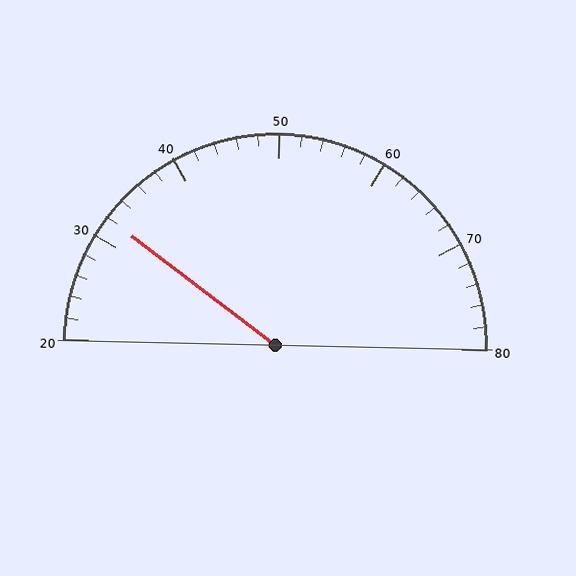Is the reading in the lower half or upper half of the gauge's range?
The reading is in the lower half of the range (20 to 80).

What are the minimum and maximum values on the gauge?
The gauge ranges from 20 to 80.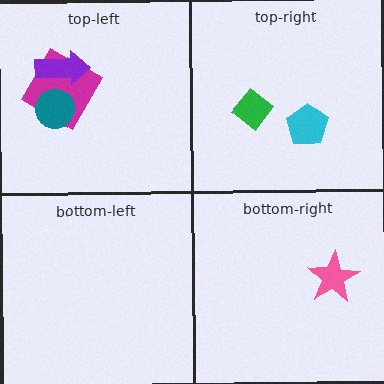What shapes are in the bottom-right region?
The pink star.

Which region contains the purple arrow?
The top-left region.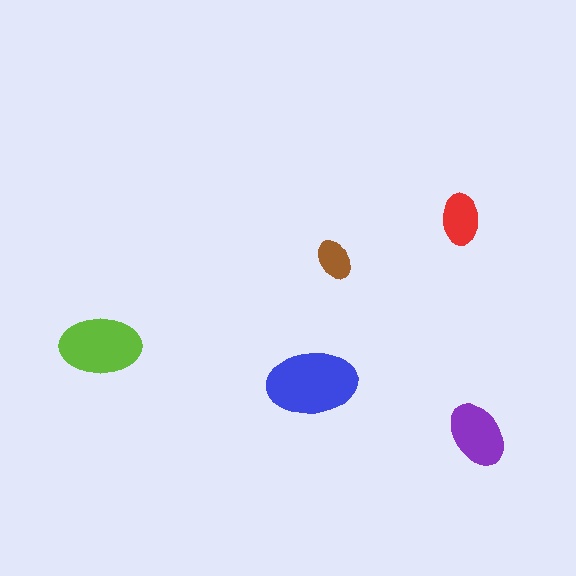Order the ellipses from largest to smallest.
the blue one, the lime one, the purple one, the red one, the brown one.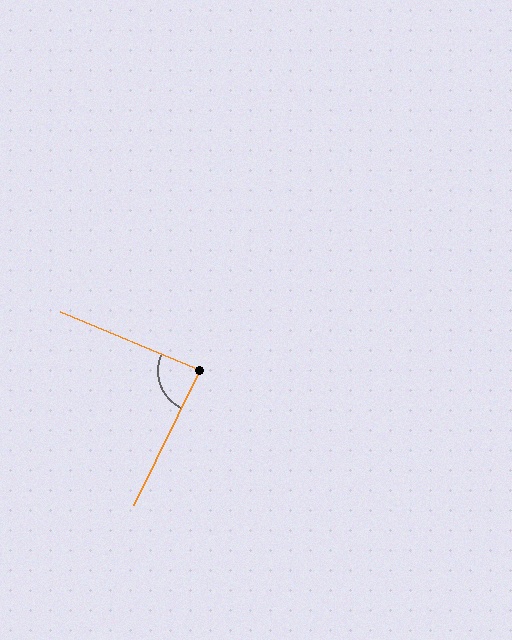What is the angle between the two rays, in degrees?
Approximately 87 degrees.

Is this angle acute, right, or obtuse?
It is approximately a right angle.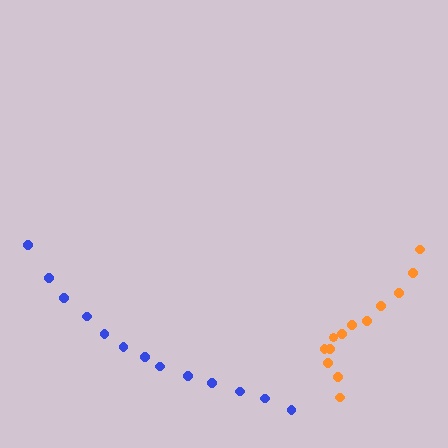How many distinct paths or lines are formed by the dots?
There are 2 distinct paths.